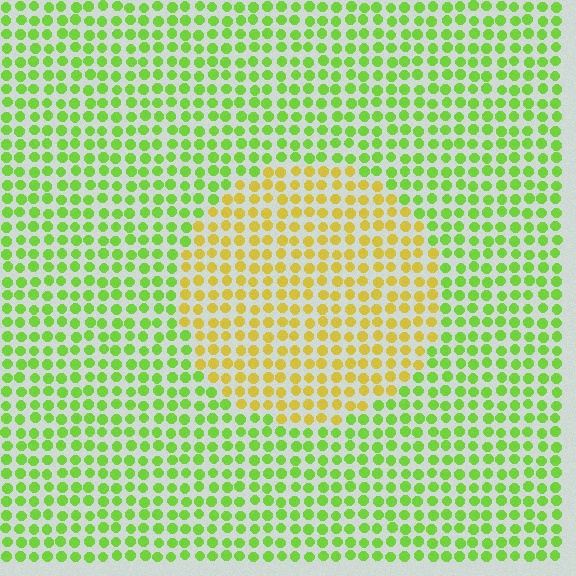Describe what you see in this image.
The image is filled with small lime elements in a uniform arrangement. A circle-shaped region is visible where the elements are tinted to a slightly different hue, forming a subtle color boundary.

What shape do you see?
I see a circle.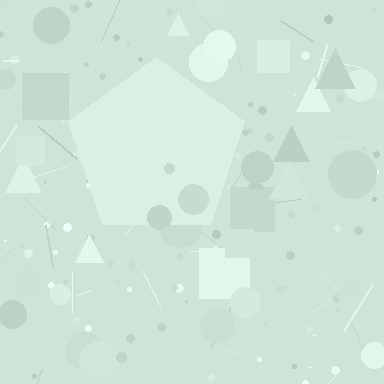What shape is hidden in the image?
A pentagon is hidden in the image.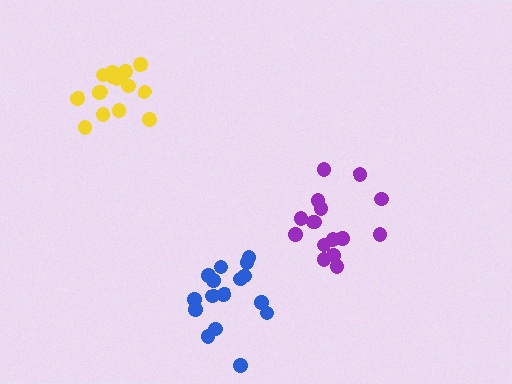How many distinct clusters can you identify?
There are 3 distinct clusters.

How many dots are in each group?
Group 1: 16 dots, Group 2: 16 dots, Group 3: 17 dots (49 total).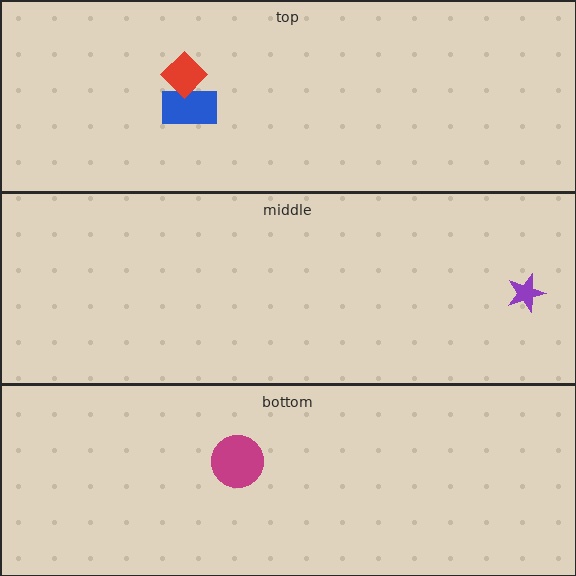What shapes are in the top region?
The blue rectangle, the red diamond.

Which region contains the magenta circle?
The bottom region.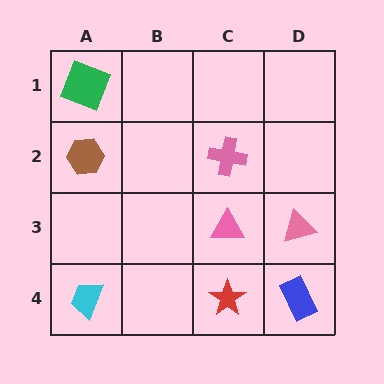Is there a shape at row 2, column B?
No, that cell is empty.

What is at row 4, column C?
A red star.